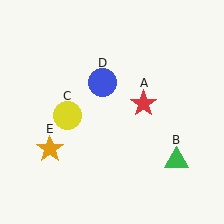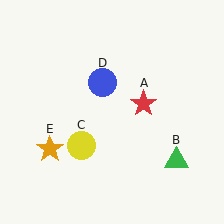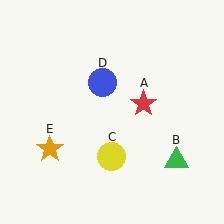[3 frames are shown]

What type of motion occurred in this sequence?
The yellow circle (object C) rotated counterclockwise around the center of the scene.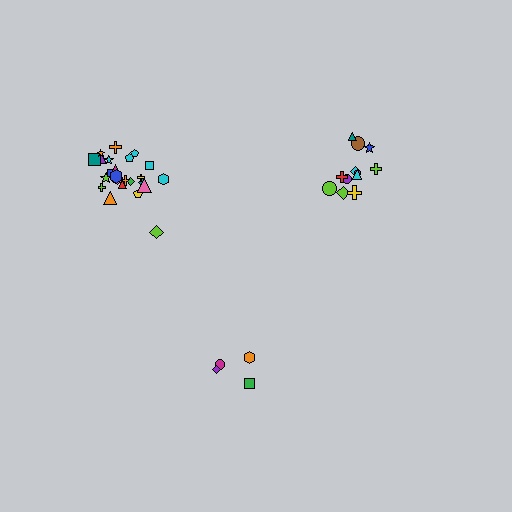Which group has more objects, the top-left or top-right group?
The top-left group.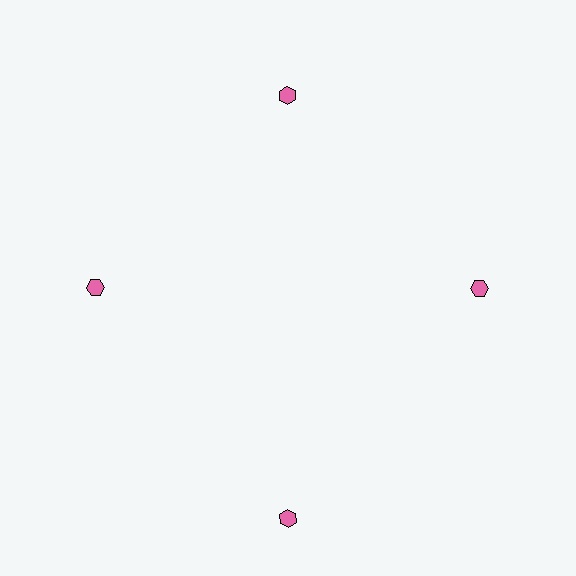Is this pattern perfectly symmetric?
No. The 4 pink hexagons are arranged in a ring, but one element near the 6 o'clock position is pushed outward from the center, breaking the 4-fold rotational symmetry.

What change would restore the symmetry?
The symmetry would be restored by moving it inward, back onto the ring so that all 4 hexagons sit at equal angles and equal distance from the center.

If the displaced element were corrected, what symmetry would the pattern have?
It would have 4-fold rotational symmetry — the pattern would map onto itself every 90 degrees.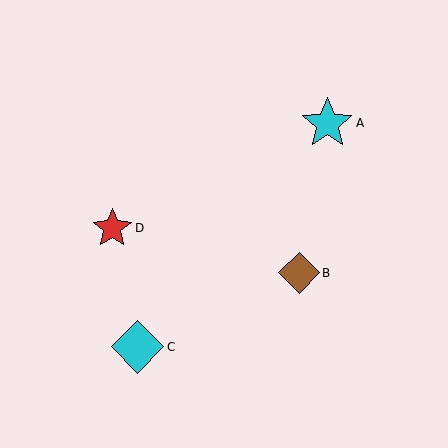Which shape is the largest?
The cyan diamond (labeled C) is the largest.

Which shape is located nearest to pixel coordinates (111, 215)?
The red star (labeled D) at (112, 228) is nearest to that location.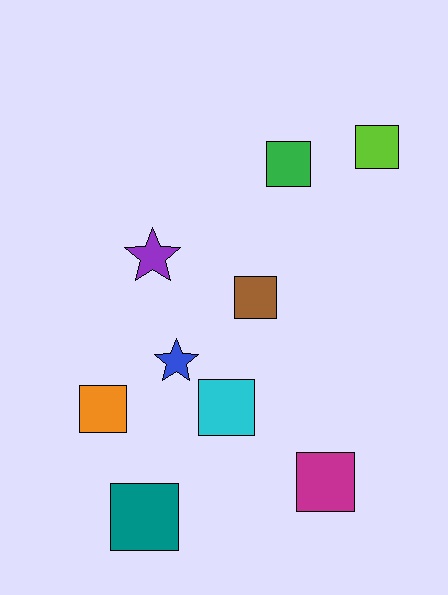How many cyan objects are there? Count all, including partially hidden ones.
There is 1 cyan object.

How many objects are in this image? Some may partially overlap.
There are 9 objects.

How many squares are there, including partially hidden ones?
There are 7 squares.